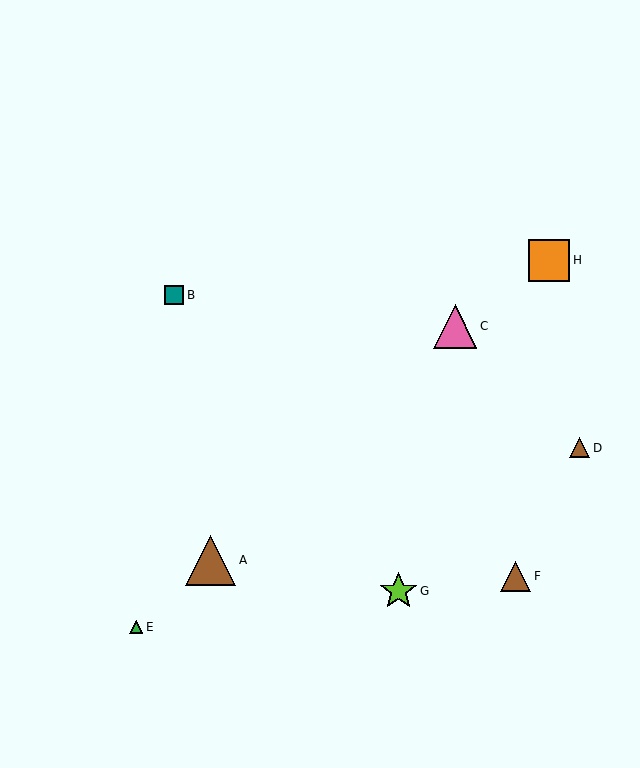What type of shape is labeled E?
Shape E is a green triangle.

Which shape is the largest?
The brown triangle (labeled A) is the largest.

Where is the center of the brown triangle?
The center of the brown triangle is at (211, 560).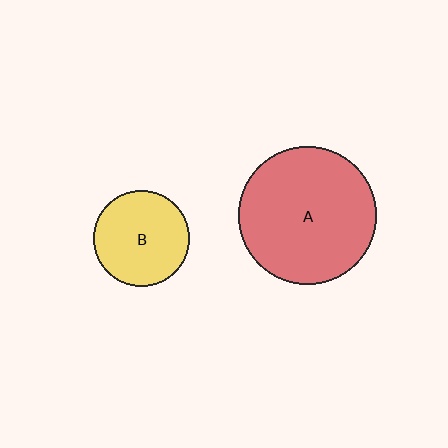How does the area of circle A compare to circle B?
Approximately 2.1 times.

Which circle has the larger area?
Circle A (red).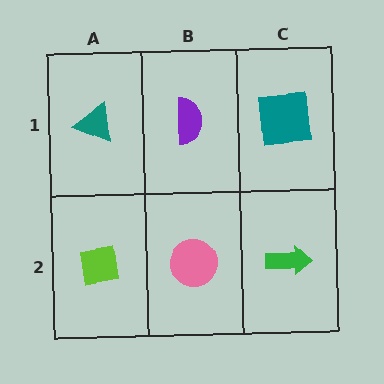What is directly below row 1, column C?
A green arrow.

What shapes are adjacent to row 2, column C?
A teal square (row 1, column C), a pink circle (row 2, column B).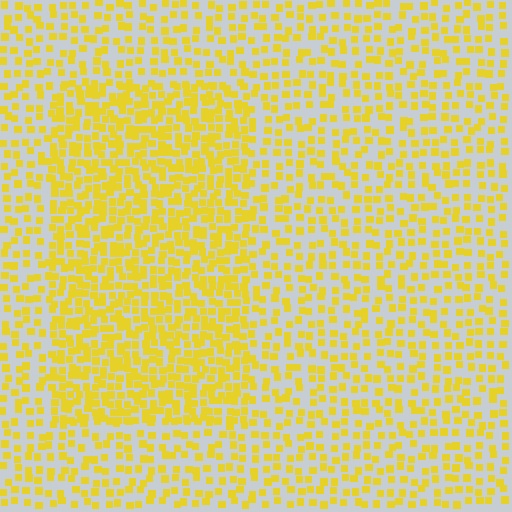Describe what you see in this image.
The image contains small yellow elements arranged at two different densities. A rectangle-shaped region is visible where the elements are more densely packed than the surrounding area.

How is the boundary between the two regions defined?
The boundary is defined by a change in element density (approximately 1.9x ratio). All elements are the same color, size, and shape.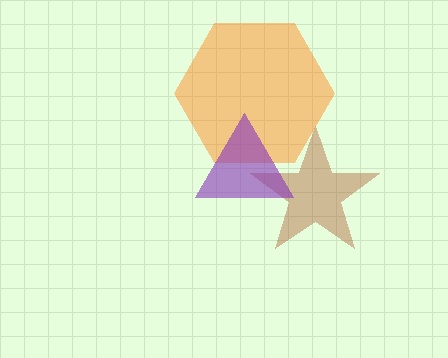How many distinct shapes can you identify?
There are 3 distinct shapes: an orange hexagon, a brown star, a purple triangle.